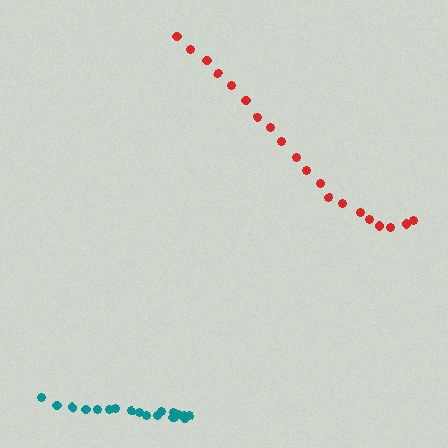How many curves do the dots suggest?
There are 2 distinct paths.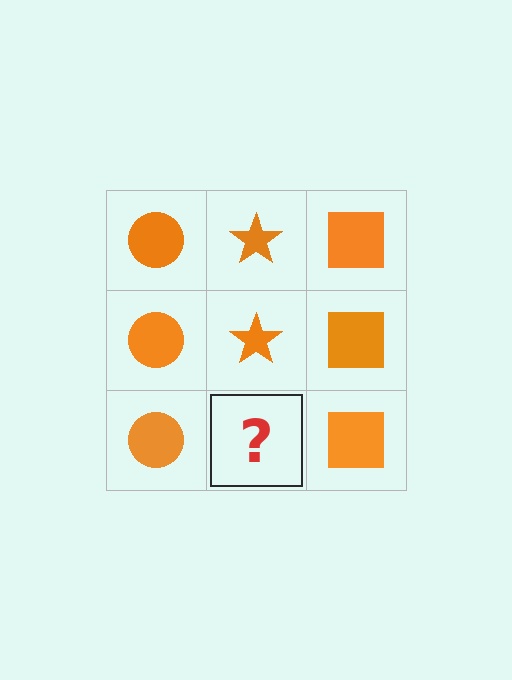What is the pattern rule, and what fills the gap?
The rule is that each column has a consistent shape. The gap should be filled with an orange star.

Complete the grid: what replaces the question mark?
The question mark should be replaced with an orange star.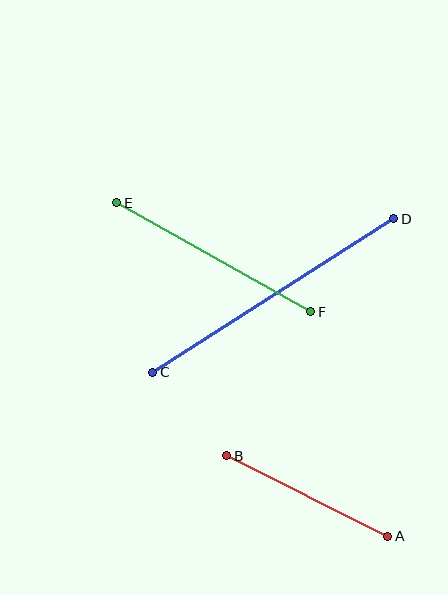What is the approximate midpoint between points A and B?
The midpoint is at approximately (307, 496) pixels.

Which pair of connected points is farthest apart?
Points C and D are farthest apart.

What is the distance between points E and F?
The distance is approximately 222 pixels.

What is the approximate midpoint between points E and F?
The midpoint is at approximately (214, 257) pixels.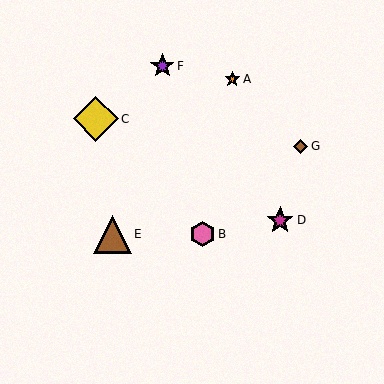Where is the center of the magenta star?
The center of the magenta star is at (280, 220).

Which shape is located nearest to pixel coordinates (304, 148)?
The brown diamond (labeled G) at (300, 146) is nearest to that location.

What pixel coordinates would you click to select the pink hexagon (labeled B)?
Click at (202, 234) to select the pink hexagon B.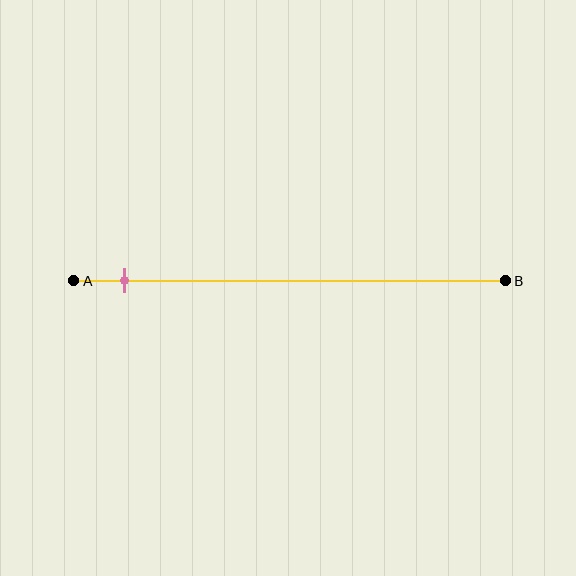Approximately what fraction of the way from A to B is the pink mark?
The pink mark is approximately 10% of the way from A to B.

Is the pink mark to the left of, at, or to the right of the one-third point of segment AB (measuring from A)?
The pink mark is to the left of the one-third point of segment AB.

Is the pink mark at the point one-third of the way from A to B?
No, the mark is at about 10% from A, not at the 33% one-third point.